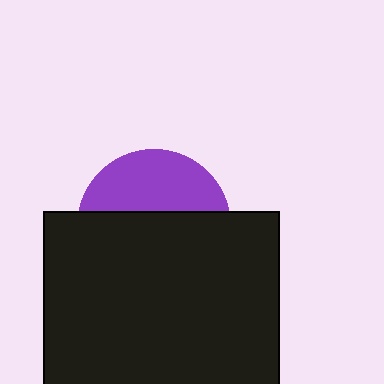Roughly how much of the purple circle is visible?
A small part of it is visible (roughly 38%).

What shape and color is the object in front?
The object in front is a black square.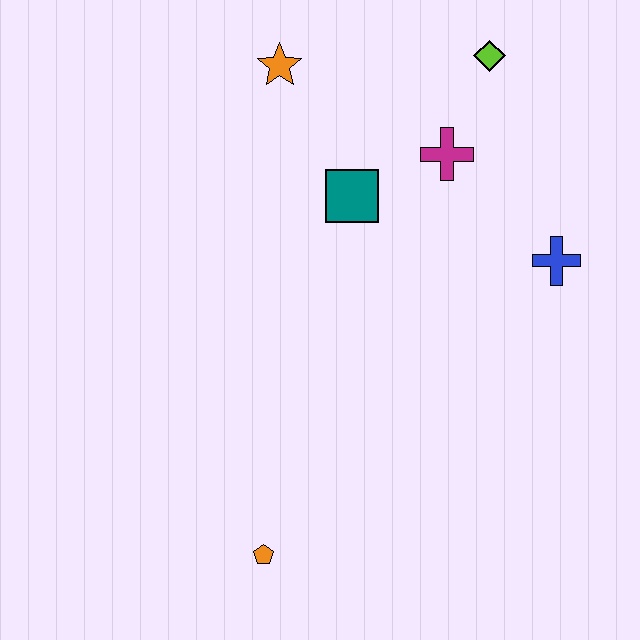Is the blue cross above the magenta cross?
No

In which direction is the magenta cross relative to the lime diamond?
The magenta cross is below the lime diamond.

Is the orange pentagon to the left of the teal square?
Yes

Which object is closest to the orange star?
The teal square is closest to the orange star.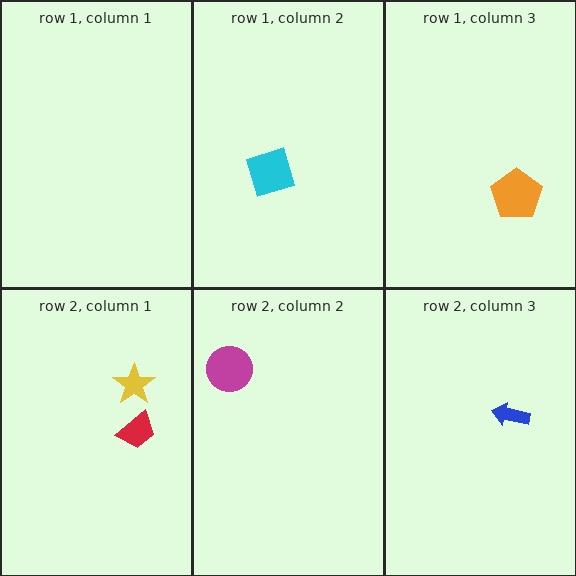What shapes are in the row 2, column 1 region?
The red trapezoid, the yellow star.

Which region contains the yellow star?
The row 2, column 1 region.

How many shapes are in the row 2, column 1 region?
2.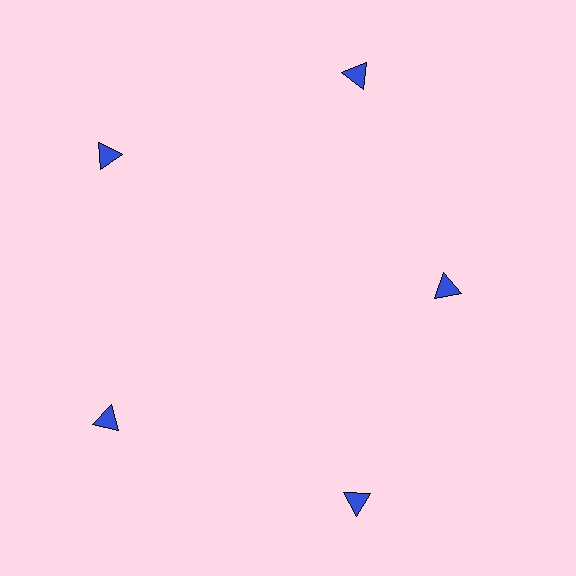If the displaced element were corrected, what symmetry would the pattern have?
It would have 5-fold rotational symmetry — the pattern would map onto itself every 72 degrees.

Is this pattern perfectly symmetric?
No. The 5 blue triangles are arranged in a ring, but one element near the 3 o'clock position is pulled inward toward the center, breaking the 5-fold rotational symmetry.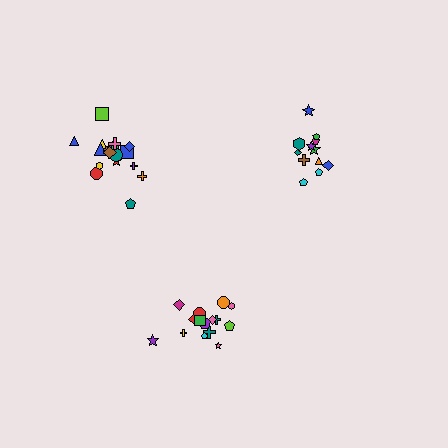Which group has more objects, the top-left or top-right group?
The top-left group.